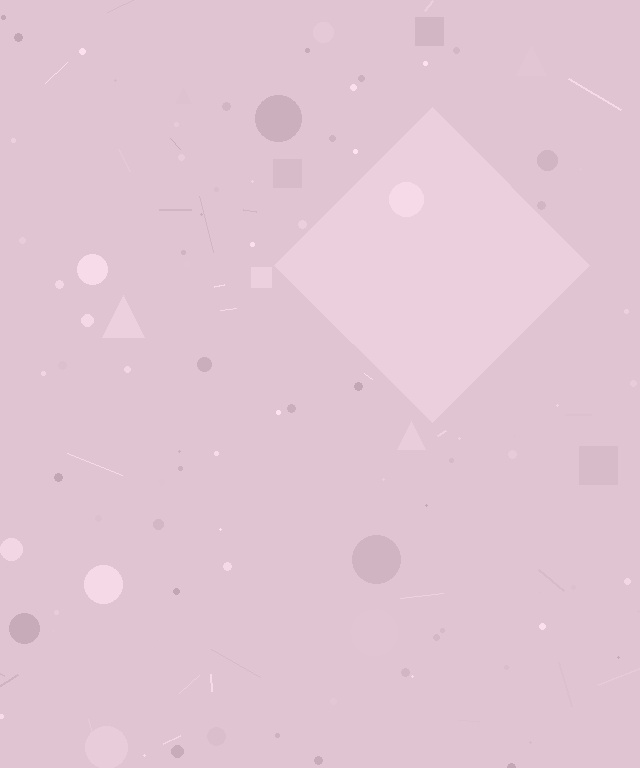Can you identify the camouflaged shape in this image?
The camouflaged shape is a diamond.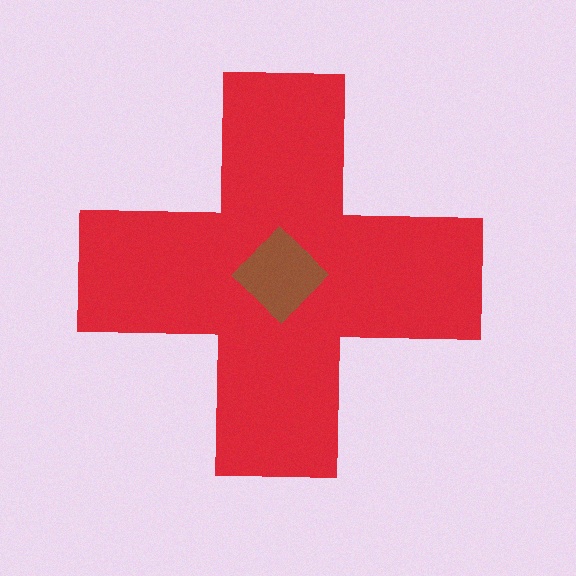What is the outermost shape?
The red cross.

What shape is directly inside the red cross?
The brown diamond.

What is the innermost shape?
The brown diamond.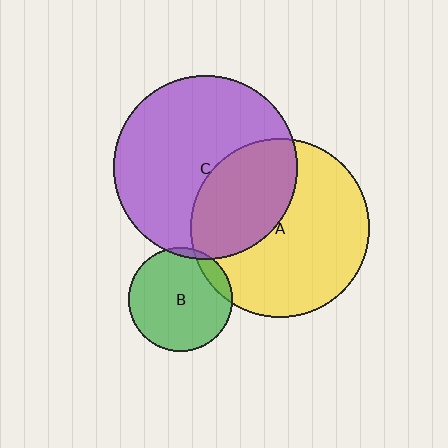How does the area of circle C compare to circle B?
Approximately 3.1 times.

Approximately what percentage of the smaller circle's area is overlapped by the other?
Approximately 5%.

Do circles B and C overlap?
Yes.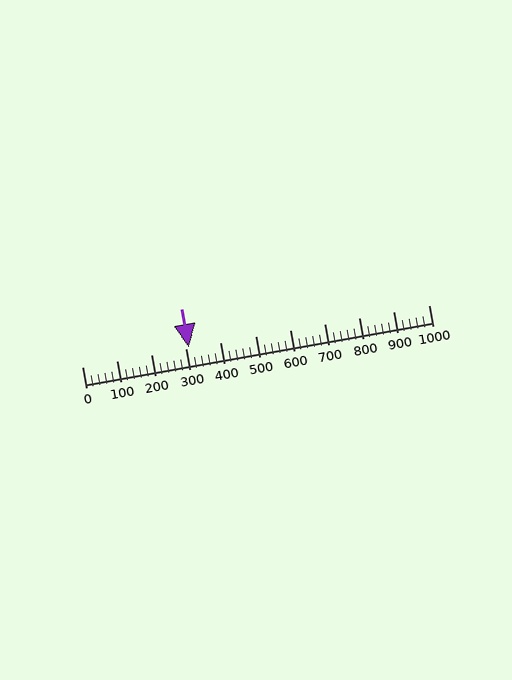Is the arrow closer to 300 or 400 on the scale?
The arrow is closer to 300.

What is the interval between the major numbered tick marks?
The major tick marks are spaced 100 units apart.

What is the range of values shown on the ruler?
The ruler shows values from 0 to 1000.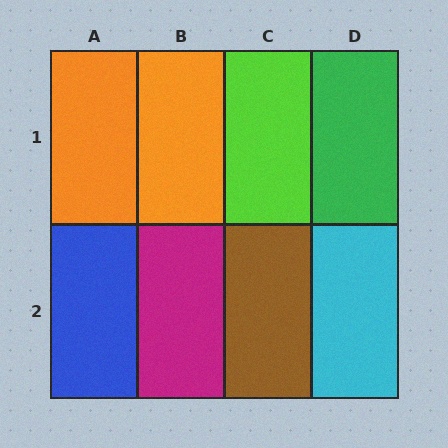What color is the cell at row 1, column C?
Lime.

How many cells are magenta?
1 cell is magenta.